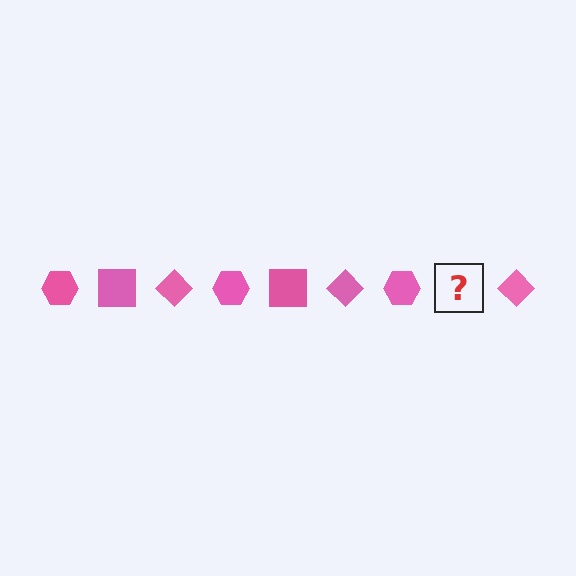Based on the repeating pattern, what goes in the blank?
The blank should be a pink square.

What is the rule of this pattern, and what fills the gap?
The rule is that the pattern cycles through hexagon, square, diamond shapes in pink. The gap should be filled with a pink square.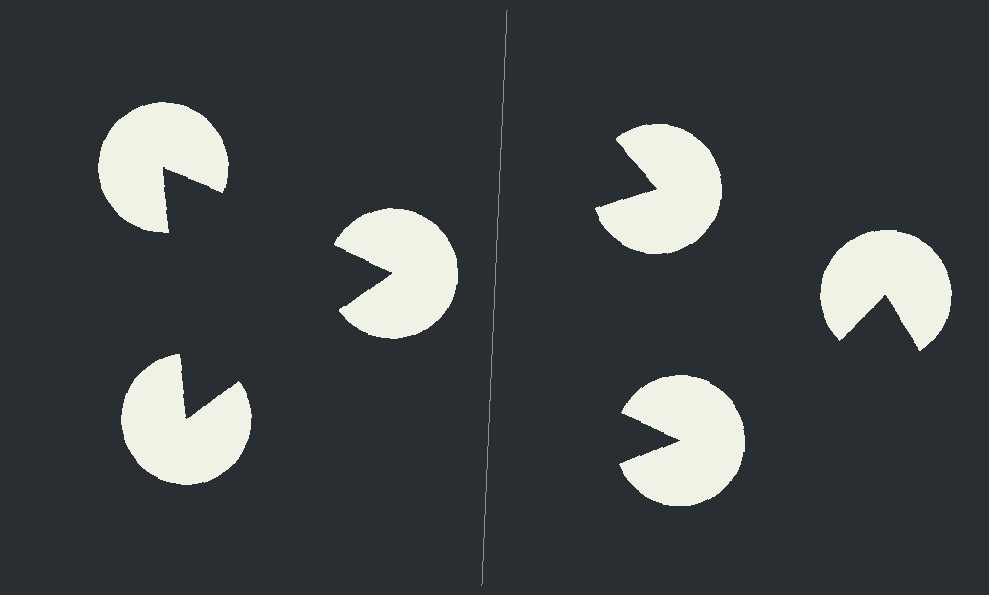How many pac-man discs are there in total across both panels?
6 — 3 on each side.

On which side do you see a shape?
An illusory triangle appears on the left side. On the right side the wedge cuts are rotated, so no coherent shape forms.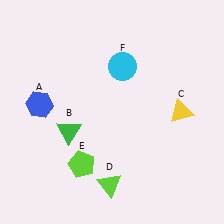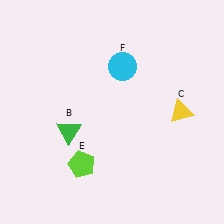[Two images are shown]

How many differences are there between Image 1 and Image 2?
There are 2 differences between the two images.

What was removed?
The blue hexagon (A), the lime triangle (D) were removed in Image 2.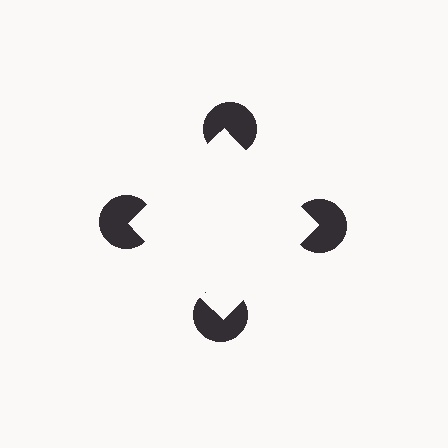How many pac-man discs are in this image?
There are 4 — one at each vertex of the illusory square.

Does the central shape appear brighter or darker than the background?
It typically appears slightly brighter than the background, even though no actual brightness change is drawn.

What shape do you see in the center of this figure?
An illusory square — its edges are inferred from the aligned wedge cuts in the pac-man discs, not physically drawn.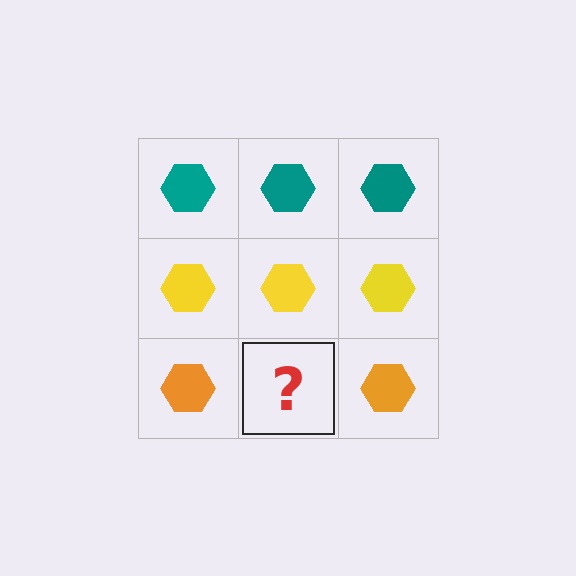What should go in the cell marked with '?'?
The missing cell should contain an orange hexagon.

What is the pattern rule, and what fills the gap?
The rule is that each row has a consistent color. The gap should be filled with an orange hexagon.